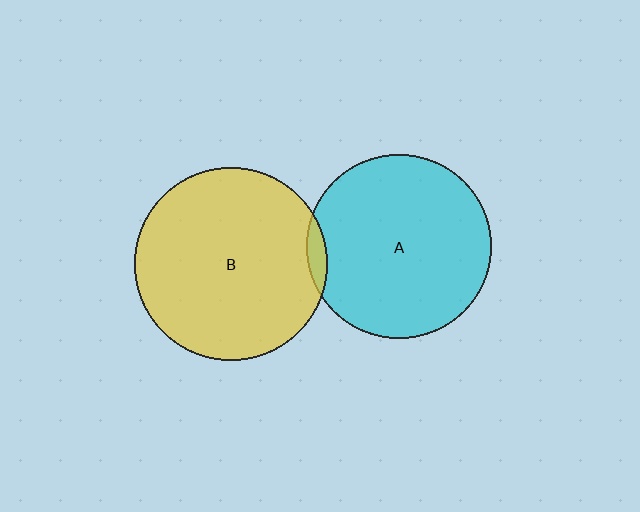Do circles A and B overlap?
Yes.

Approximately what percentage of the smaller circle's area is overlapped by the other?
Approximately 5%.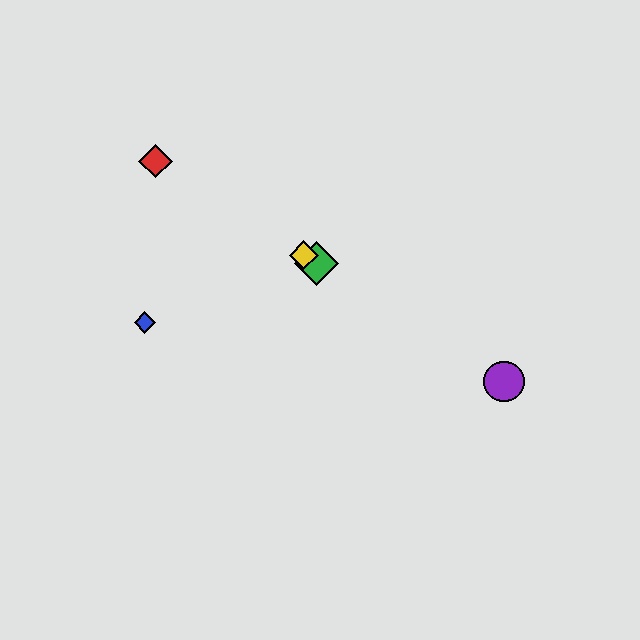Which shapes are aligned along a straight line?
The red diamond, the green diamond, the yellow diamond, the purple circle are aligned along a straight line.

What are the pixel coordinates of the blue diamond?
The blue diamond is at (145, 322).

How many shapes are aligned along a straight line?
4 shapes (the red diamond, the green diamond, the yellow diamond, the purple circle) are aligned along a straight line.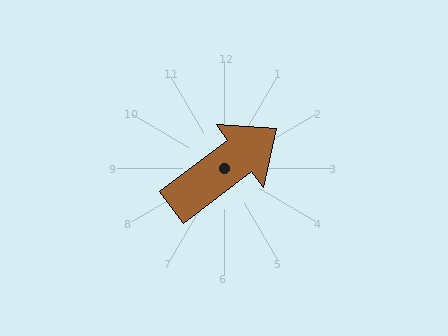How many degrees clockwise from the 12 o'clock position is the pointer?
Approximately 53 degrees.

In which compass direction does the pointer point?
Northeast.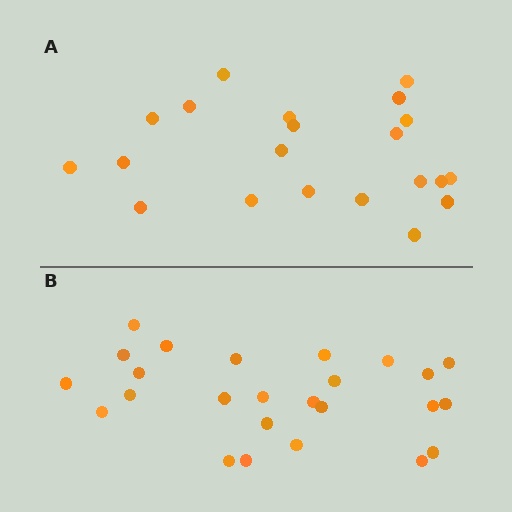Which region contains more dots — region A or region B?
Region B (the bottom region) has more dots.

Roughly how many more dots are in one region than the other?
Region B has about 4 more dots than region A.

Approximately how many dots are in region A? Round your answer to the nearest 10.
About 20 dots. (The exact count is 21, which rounds to 20.)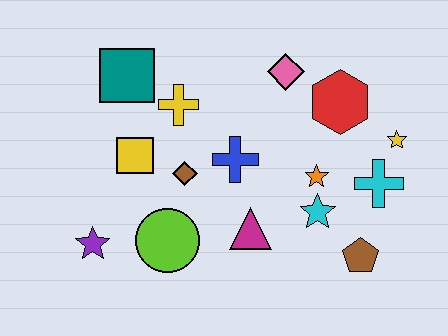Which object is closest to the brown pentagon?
The cyan star is closest to the brown pentagon.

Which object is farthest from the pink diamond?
The purple star is farthest from the pink diamond.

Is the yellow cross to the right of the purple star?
Yes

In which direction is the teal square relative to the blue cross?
The teal square is to the left of the blue cross.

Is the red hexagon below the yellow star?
No